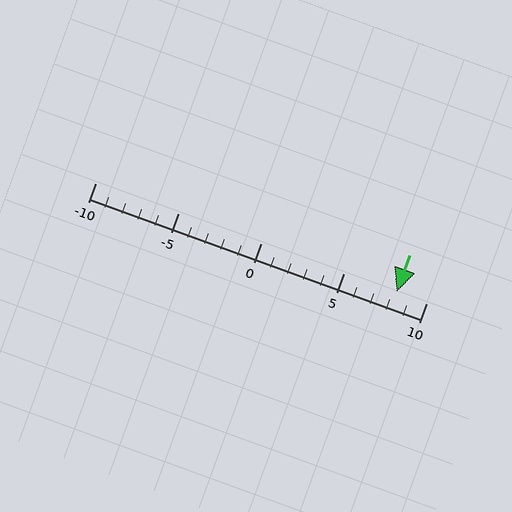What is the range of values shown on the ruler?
The ruler shows values from -10 to 10.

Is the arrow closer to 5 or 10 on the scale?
The arrow is closer to 10.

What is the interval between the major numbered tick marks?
The major tick marks are spaced 5 units apart.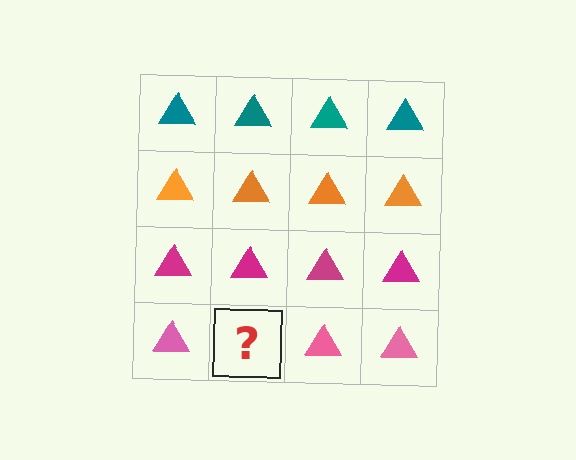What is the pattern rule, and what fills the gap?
The rule is that each row has a consistent color. The gap should be filled with a pink triangle.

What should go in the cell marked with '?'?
The missing cell should contain a pink triangle.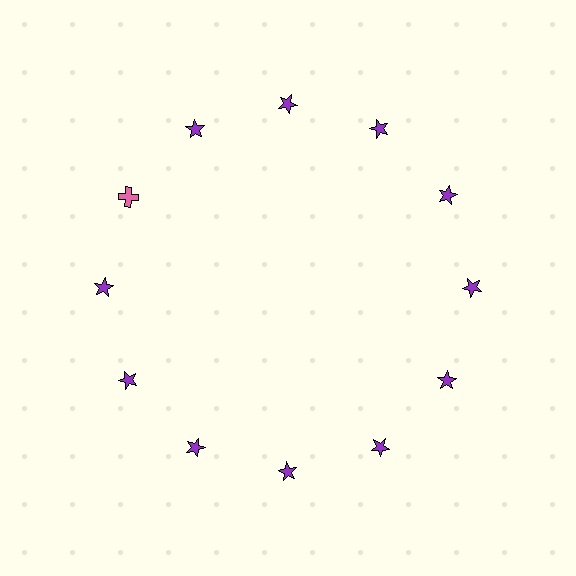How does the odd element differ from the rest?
It differs in both color (pink instead of purple) and shape (cross instead of star).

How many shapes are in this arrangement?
There are 12 shapes arranged in a ring pattern.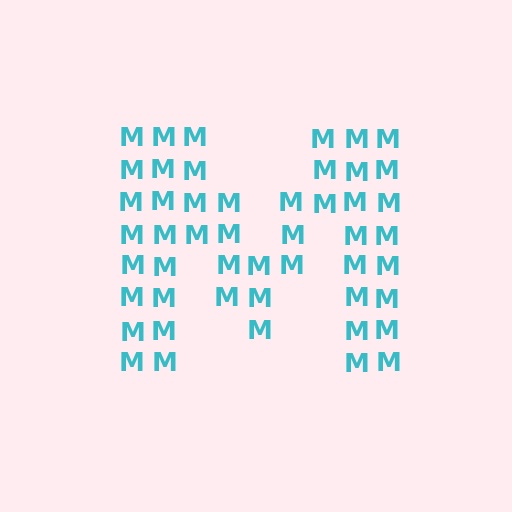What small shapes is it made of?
It is made of small letter M's.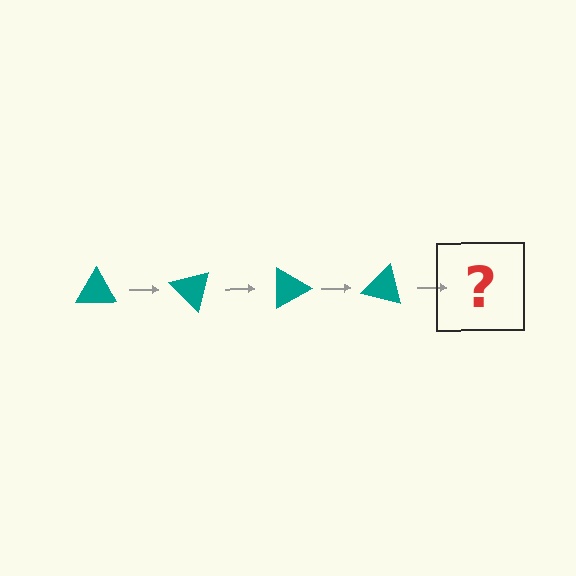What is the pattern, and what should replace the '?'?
The pattern is that the triangle rotates 45 degrees each step. The '?' should be a teal triangle rotated 180 degrees.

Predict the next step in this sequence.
The next step is a teal triangle rotated 180 degrees.